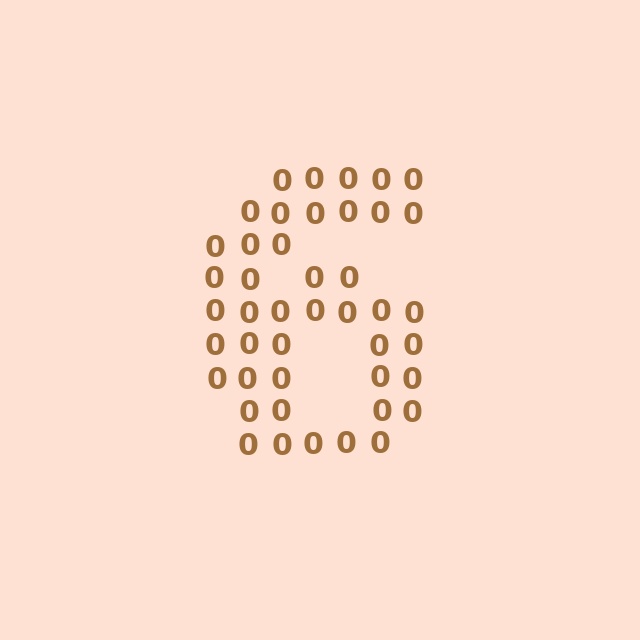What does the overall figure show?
The overall figure shows the digit 6.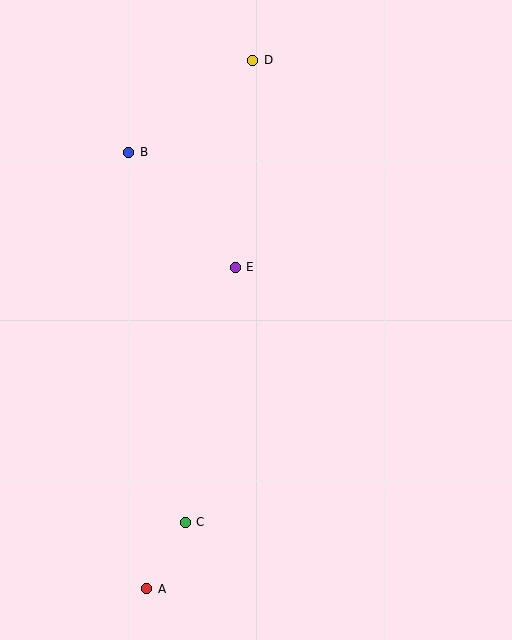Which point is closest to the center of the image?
Point E at (235, 267) is closest to the center.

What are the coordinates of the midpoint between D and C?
The midpoint between D and C is at (219, 291).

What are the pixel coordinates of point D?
Point D is at (253, 60).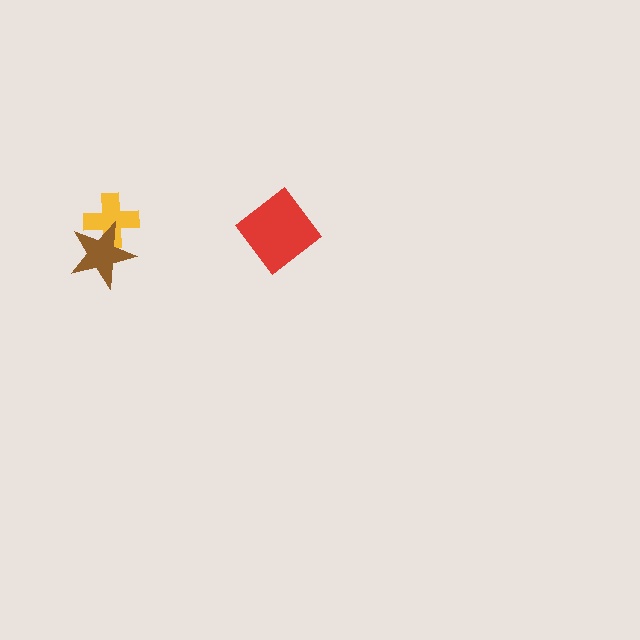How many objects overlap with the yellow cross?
1 object overlaps with the yellow cross.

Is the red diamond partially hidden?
No, no other shape covers it.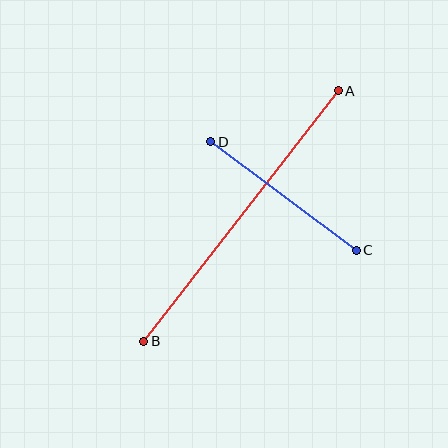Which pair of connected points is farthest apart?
Points A and B are farthest apart.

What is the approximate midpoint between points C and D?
The midpoint is at approximately (284, 196) pixels.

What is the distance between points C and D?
The distance is approximately 182 pixels.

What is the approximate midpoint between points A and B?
The midpoint is at approximately (241, 216) pixels.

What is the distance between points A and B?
The distance is approximately 317 pixels.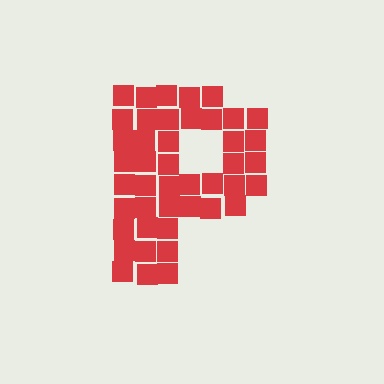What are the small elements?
The small elements are squares.